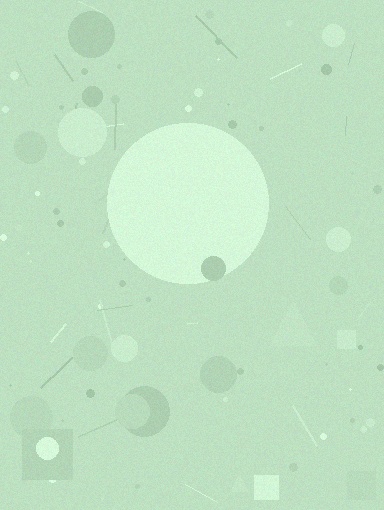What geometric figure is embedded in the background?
A circle is embedded in the background.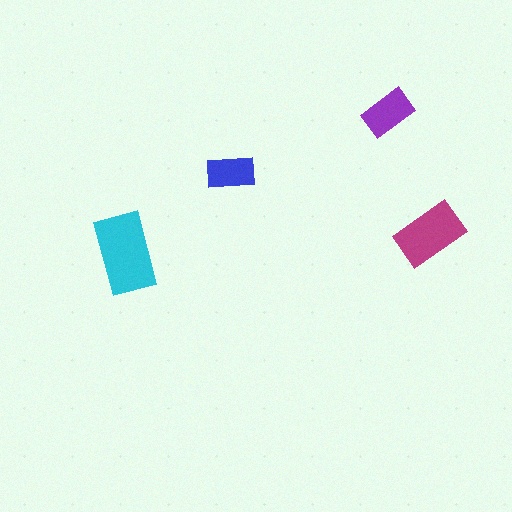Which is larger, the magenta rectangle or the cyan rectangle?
The cyan one.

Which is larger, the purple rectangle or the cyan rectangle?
The cyan one.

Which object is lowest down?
The cyan rectangle is bottommost.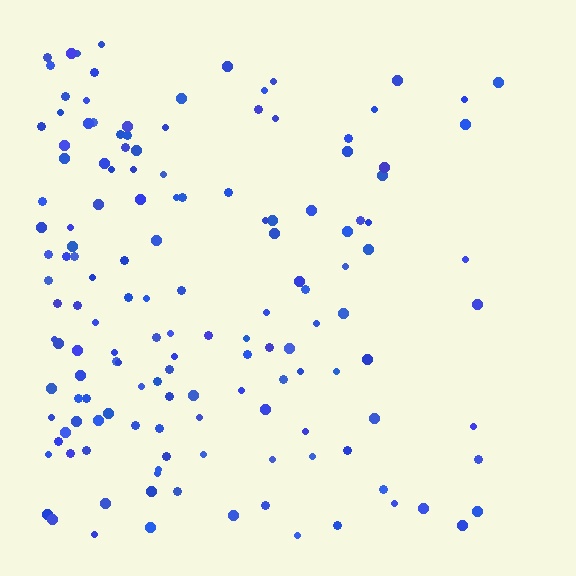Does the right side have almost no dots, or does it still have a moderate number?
Still a moderate number, just noticeably fewer than the left.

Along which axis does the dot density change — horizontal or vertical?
Horizontal.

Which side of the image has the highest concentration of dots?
The left.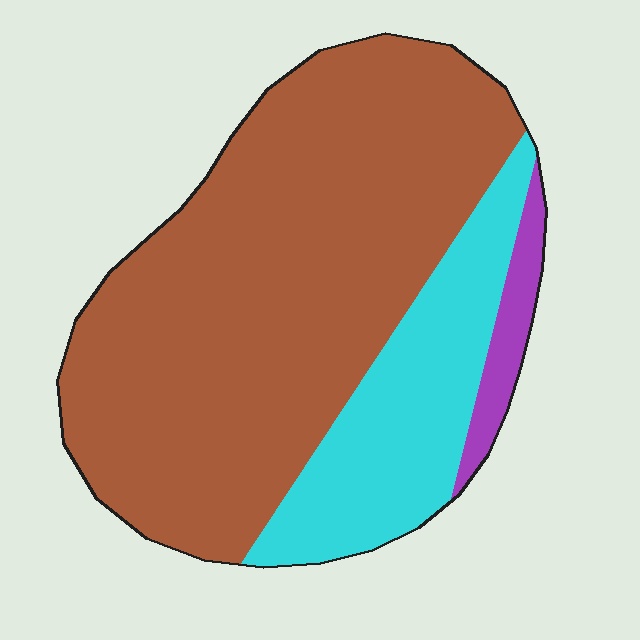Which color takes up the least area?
Purple, at roughly 5%.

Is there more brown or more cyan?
Brown.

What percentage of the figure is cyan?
Cyan covers 23% of the figure.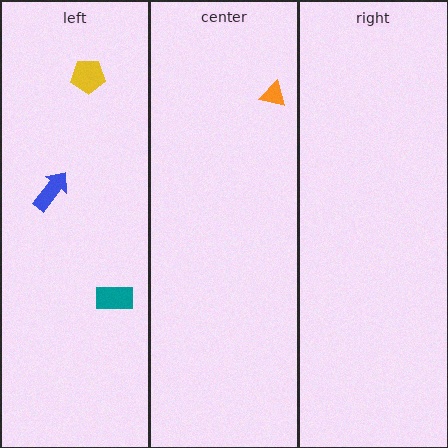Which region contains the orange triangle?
The center region.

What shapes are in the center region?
The orange triangle.